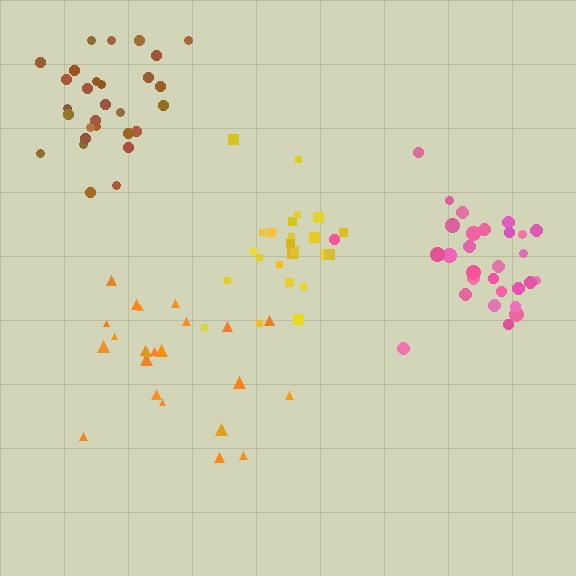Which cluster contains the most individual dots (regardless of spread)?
Pink (29).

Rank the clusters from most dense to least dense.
yellow, pink, brown, orange.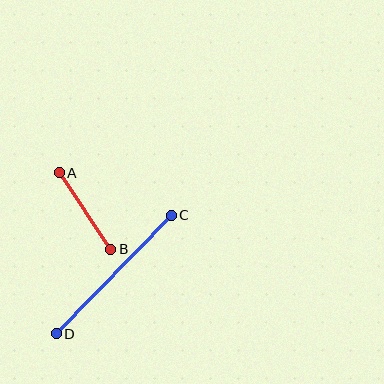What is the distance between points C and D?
The distance is approximately 165 pixels.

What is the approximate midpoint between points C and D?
The midpoint is at approximately (114, 274) pixels.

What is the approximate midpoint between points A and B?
The midpoint is at approximately (85, 211) pixels.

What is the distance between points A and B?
The distance is approximately 92 pixels.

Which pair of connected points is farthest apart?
Points C and D are farthest apart.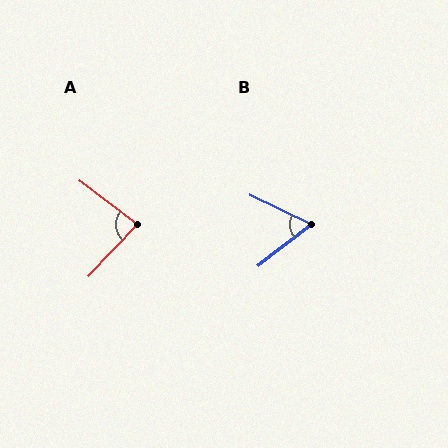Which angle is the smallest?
B, at approximately 64 degrees.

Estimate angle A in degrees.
Approximately 84 degrees.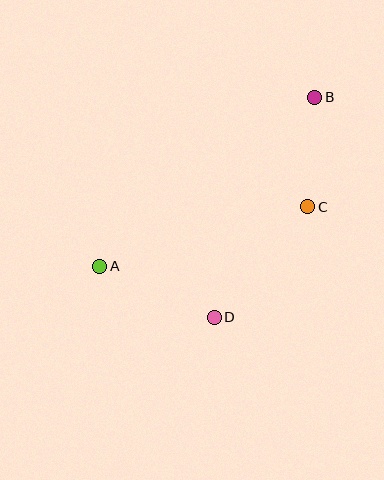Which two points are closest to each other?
Points B and C are closest to each other.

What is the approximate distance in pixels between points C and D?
The distance between C and D is approximately 145 pixels.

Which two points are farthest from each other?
Points A and B are farthest from each other.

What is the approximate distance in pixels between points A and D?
The distance between A and D is approximately 125 pixels.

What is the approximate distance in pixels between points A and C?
The distance between A and C is approximately 216 pixels.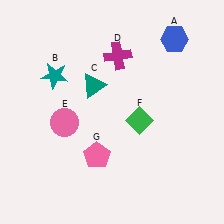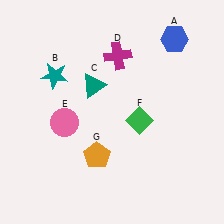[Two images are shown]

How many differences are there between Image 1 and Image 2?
There is 1 difference between the two images.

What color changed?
The pentagon (G) changed from pink in Image 1 to orange in Image 2.